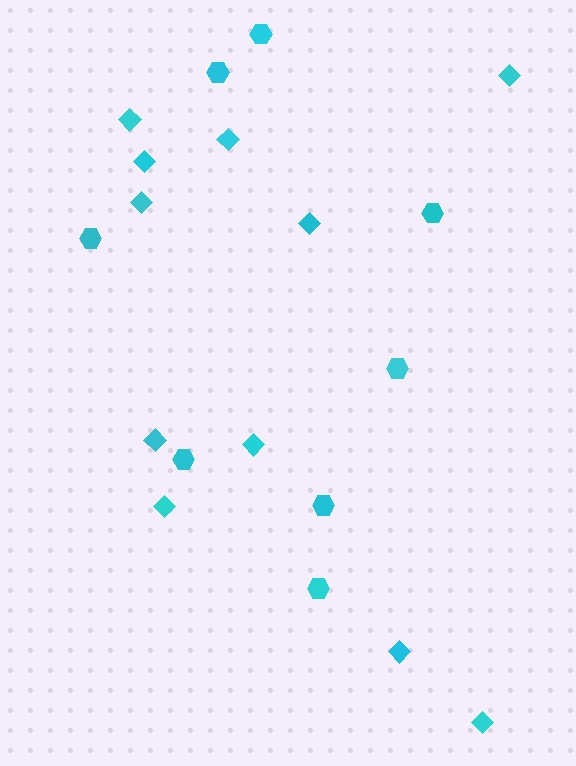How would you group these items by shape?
There are 2 groups: one group of hexagons (8) and one group of diamonds (11).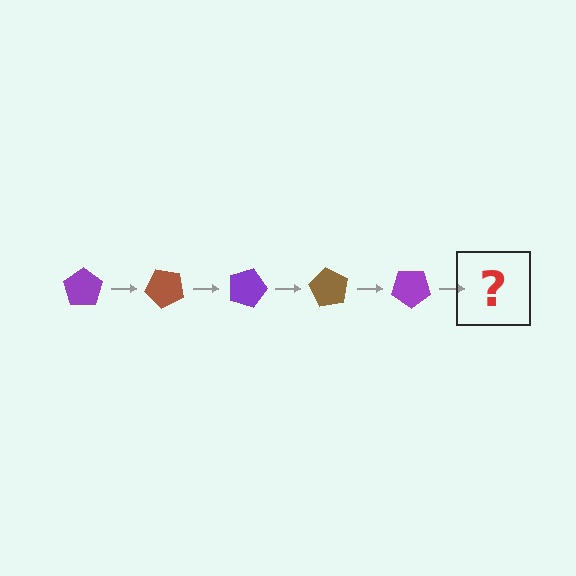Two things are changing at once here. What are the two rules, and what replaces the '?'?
The two rules are that it rotates 45 degrees each step and the color cycles through purple and brown. The '?' should be a brown pentagon, rotated 225 degrees from the start.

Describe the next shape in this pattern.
It should be a brown pentagon, rotated 225 degrees from the start.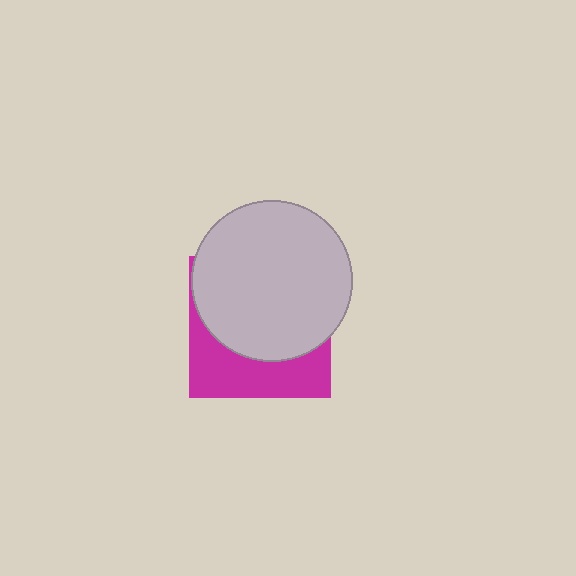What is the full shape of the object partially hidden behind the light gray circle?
The partially hidden object is a magenta square.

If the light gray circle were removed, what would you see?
You would see the complete magenta square.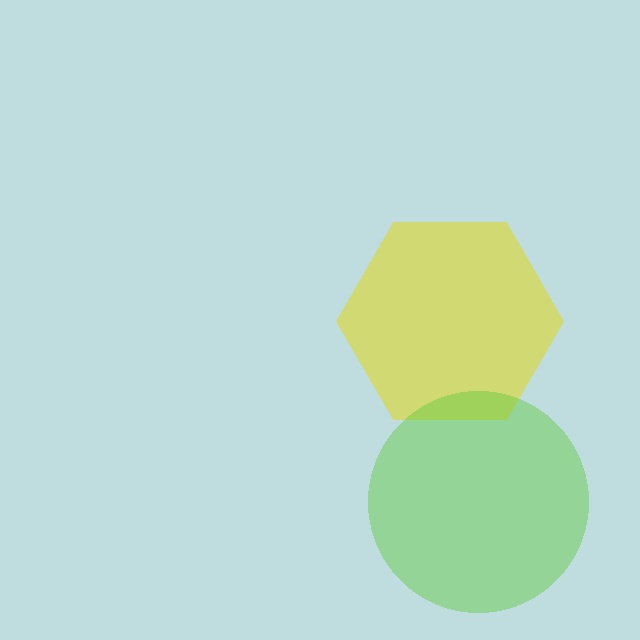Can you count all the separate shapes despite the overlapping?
Yes, there are 2 separate shapes.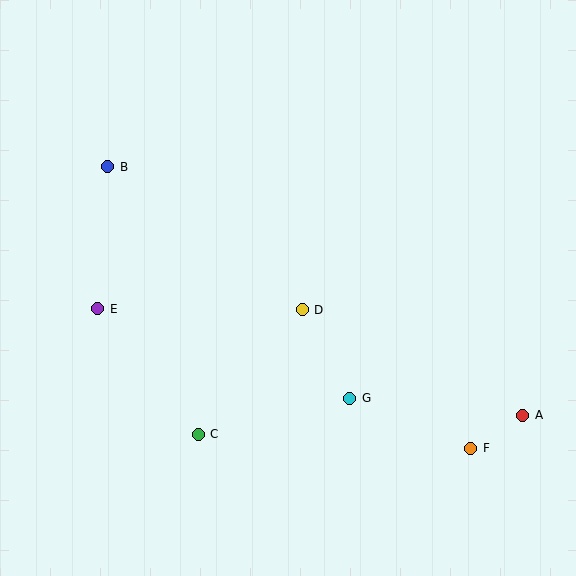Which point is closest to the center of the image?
Point D at (302, 310) is closest to the center.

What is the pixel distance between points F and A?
The distance between F and A is 61 pixels.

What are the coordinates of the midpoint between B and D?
The midpoint between B and D is at (205, 238).